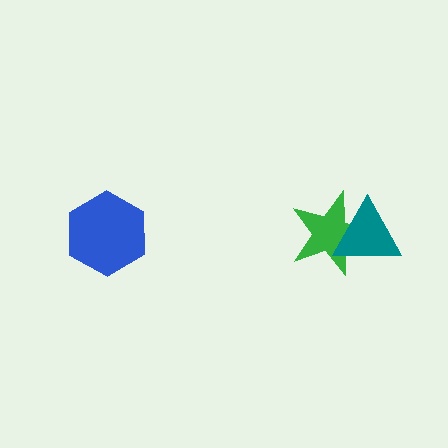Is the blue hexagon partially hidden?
No, no other shape covers it.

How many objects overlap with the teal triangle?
1 object overlaps with the teal triangle.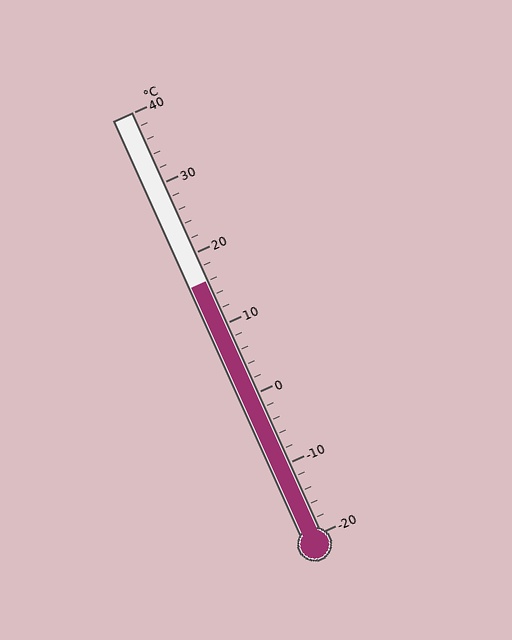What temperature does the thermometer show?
The thermometer shows approximately 16°C.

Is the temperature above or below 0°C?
The temperature is above 0°C.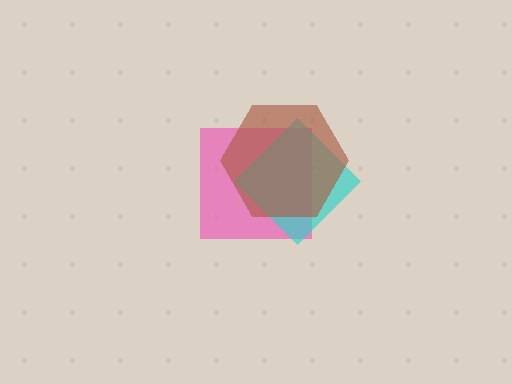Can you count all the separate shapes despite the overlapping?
Yes, there are 3 separate shapes.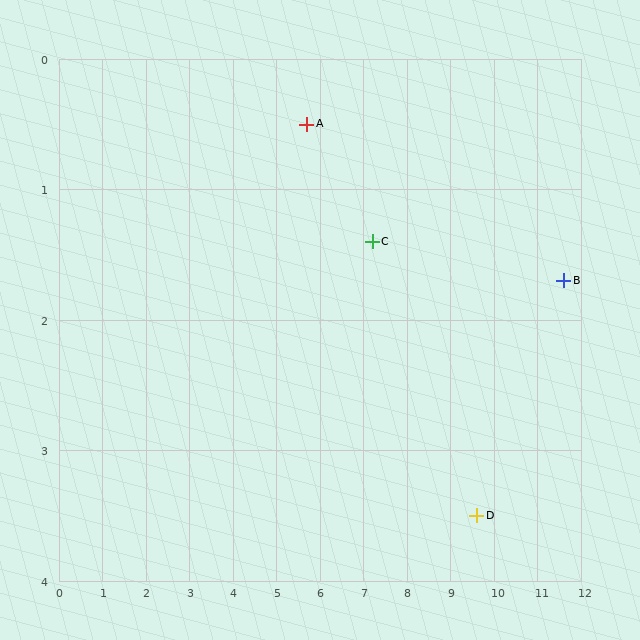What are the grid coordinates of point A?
Point A is at approximately (5.7, 0.5).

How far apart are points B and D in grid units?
Points B and D are about 2.7 grid units apart.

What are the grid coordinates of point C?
Point C is at approximately (7.2, 1.4).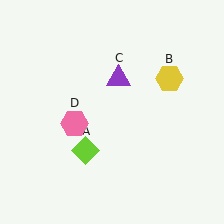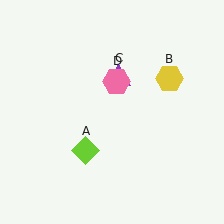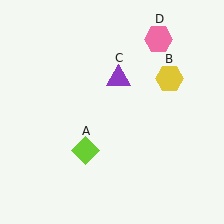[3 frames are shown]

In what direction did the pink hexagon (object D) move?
The pink hexagon (object D) moved up and to the right.